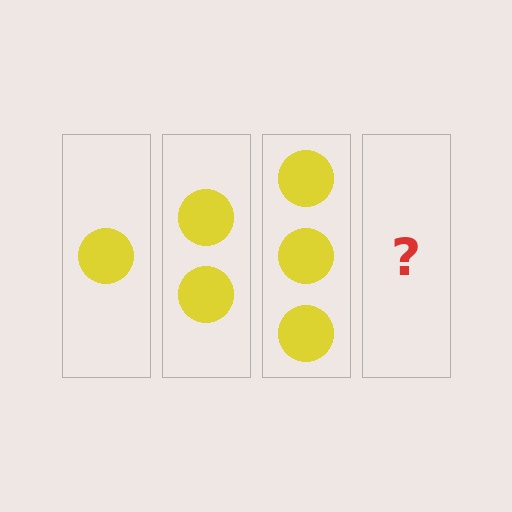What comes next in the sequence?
The next element should be 4 circles.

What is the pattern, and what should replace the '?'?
The pattern is that each step adds one more circle. The '?' should be 4 circles.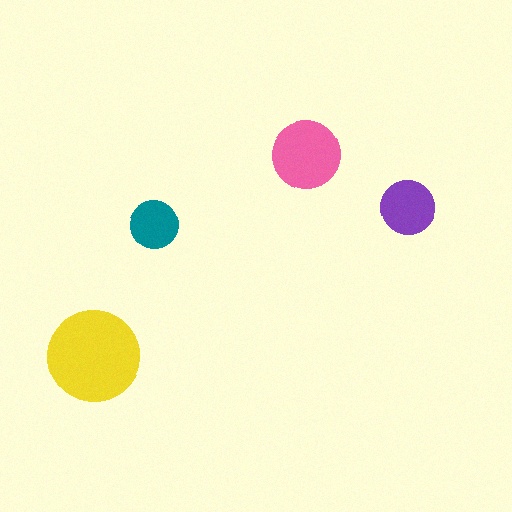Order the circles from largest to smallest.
the yellow one, the pink one, the purple one, the teal one.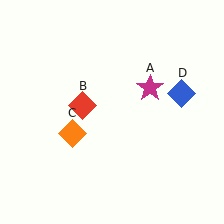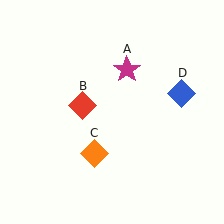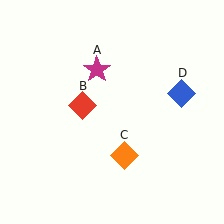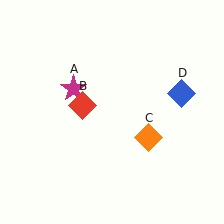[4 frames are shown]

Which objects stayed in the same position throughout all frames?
Red diamond (object B) and blue diamond (object D) remained stationary.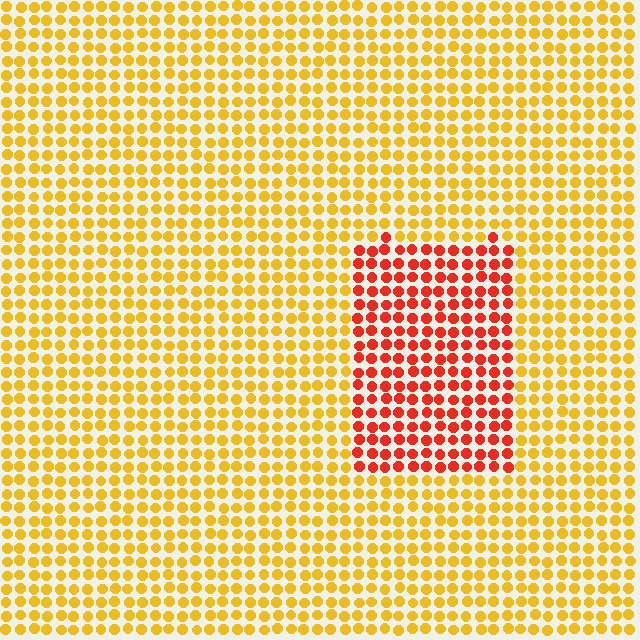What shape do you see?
I see a rectangle.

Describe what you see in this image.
The image is filled with small yellow elements in a uniform arrangement. A rectangle-shaped region is visible where the elements are tinted to a slightly different hue, forming a subtle color boundary.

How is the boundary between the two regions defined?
The boundary is defined purely by a slight shift in hue (about 44 degrees). Spacing, size, and orientation are identical on both sides.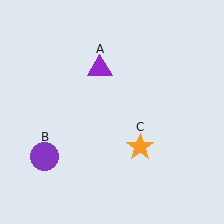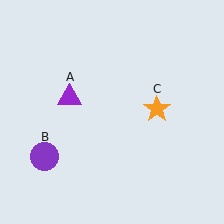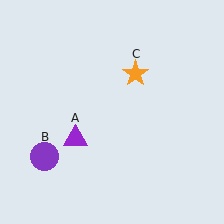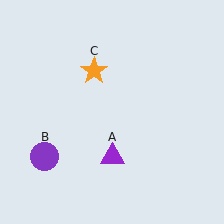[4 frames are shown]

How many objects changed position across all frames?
2 objects changed position: purple triangle (object A), orange star (object C).